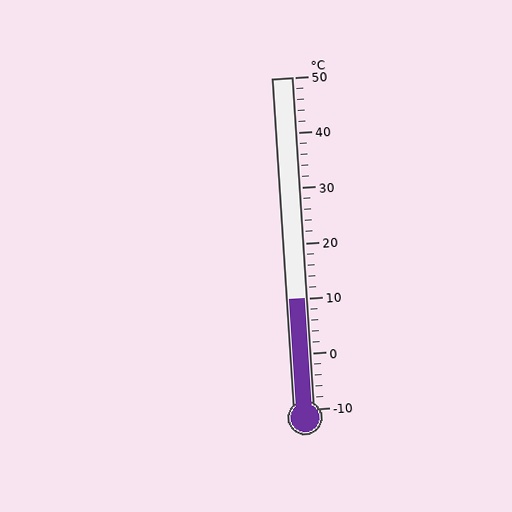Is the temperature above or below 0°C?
The temperature is above 0°C.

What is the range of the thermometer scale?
The thermometer scale ranges from -10°C to 50°C.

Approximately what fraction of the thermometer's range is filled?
The thermometer is filled to approximately 35% of its range.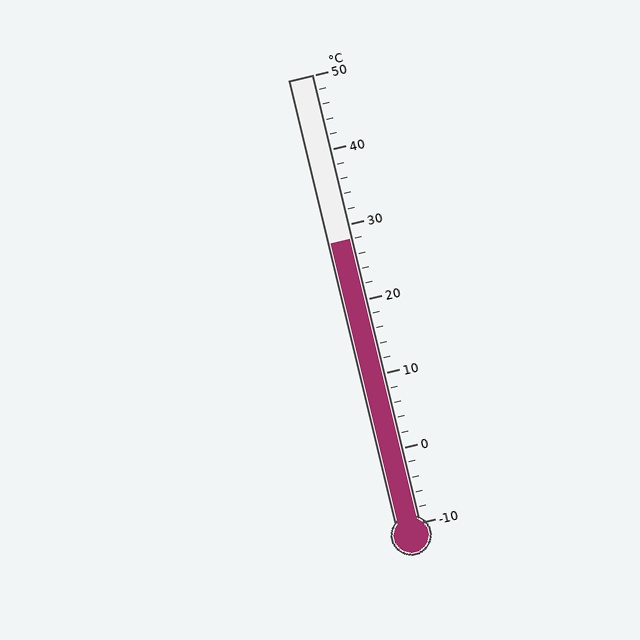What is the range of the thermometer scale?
The thermometer scale ranges from -10°C to 50°C.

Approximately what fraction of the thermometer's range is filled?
The thermometer is filled to approximately 65% of its range.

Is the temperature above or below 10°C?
The temperature is above 10°C.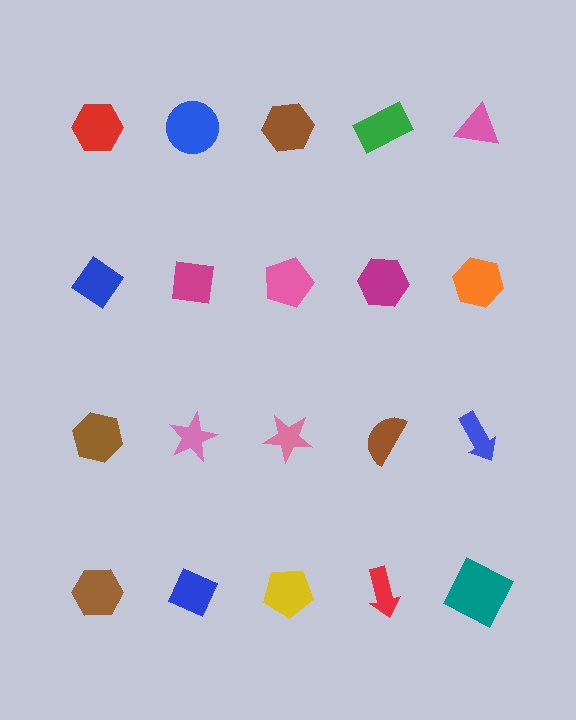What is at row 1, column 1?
A red hexagon.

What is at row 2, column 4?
A magenta hexagon.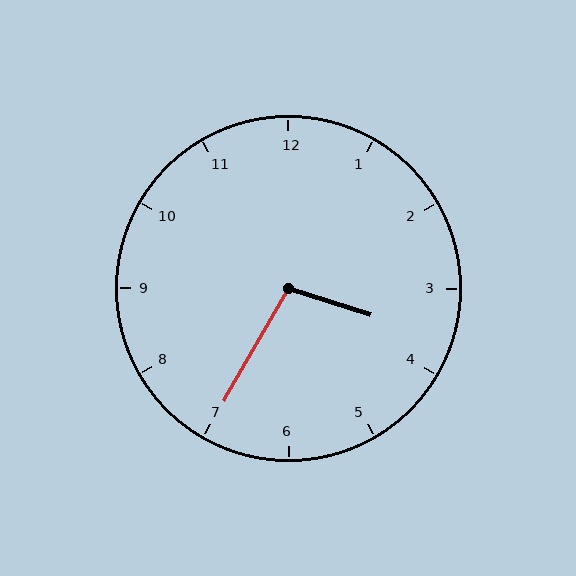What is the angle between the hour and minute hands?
Approximately 102 degrees.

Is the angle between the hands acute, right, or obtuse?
It is obtuse.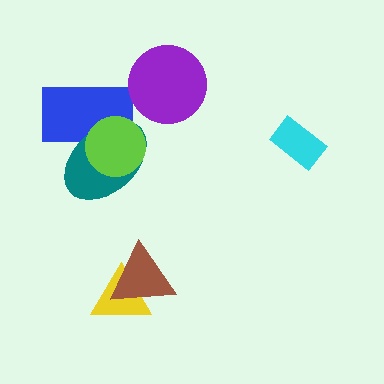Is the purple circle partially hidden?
No, no other shape covers it.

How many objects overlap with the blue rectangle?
2 objects overlap with the blue rectangle.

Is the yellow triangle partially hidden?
Yes, it is partially covered by another shape.